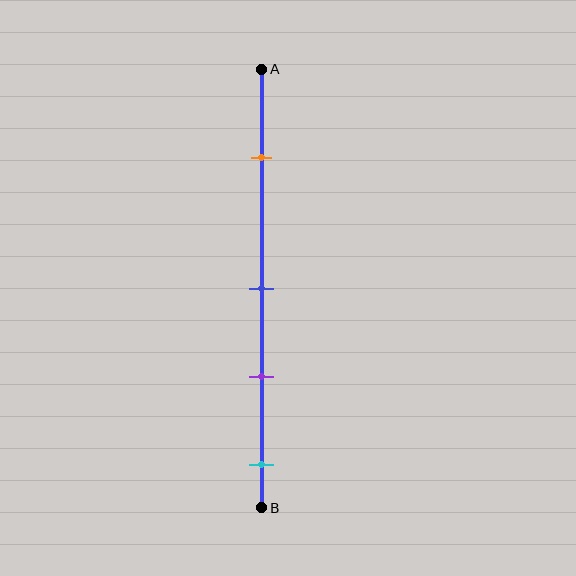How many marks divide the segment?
There are 4 marks dividing the segment.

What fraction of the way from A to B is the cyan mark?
The cyan mark is approximately 90% (0.9) of the way from A to B.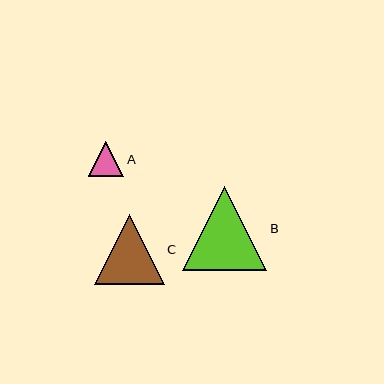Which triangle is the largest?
Triangle B is the largest with a size of approximately 84 pixels.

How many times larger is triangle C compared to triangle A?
Triangle C is approximately 2.0 times the size of triangle A.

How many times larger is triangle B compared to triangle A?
Triangle B is approximately 2.4 times the size of triangle A.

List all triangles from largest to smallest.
From largest to smallest: B, C, A.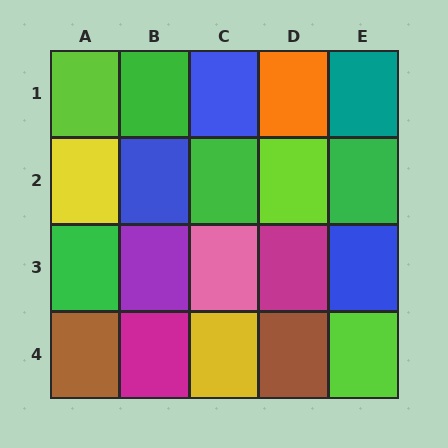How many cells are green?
4 cells are green.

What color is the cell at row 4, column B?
Magenta.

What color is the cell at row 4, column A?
Brown.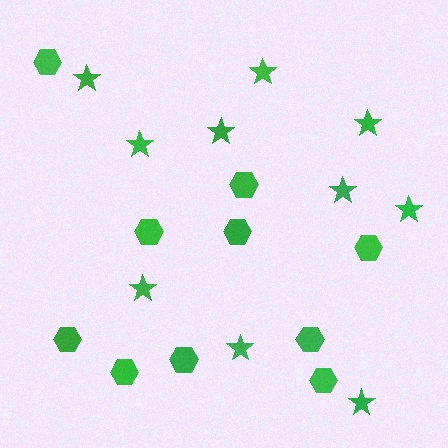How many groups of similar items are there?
There are 2 groups: one group of stars (10) and one group of hexagons (10).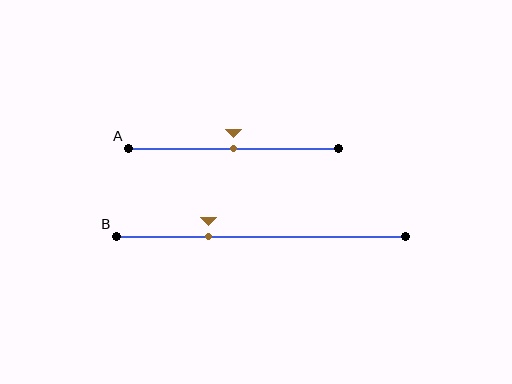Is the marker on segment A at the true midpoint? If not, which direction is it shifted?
Yes, the marker on segment A is at the true midpoint.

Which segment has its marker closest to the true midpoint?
Segment A has its marker closest to the true midpoint.